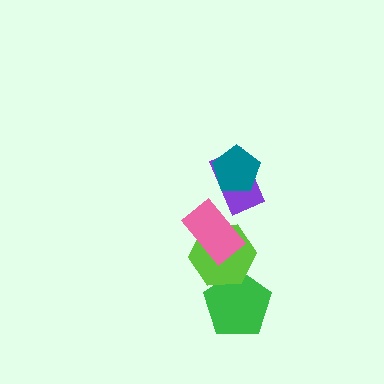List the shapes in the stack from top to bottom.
From top to bottom: the teal pentagon, the purple rectangle, the pink rectangle, the lime hexagon, the green pentagon.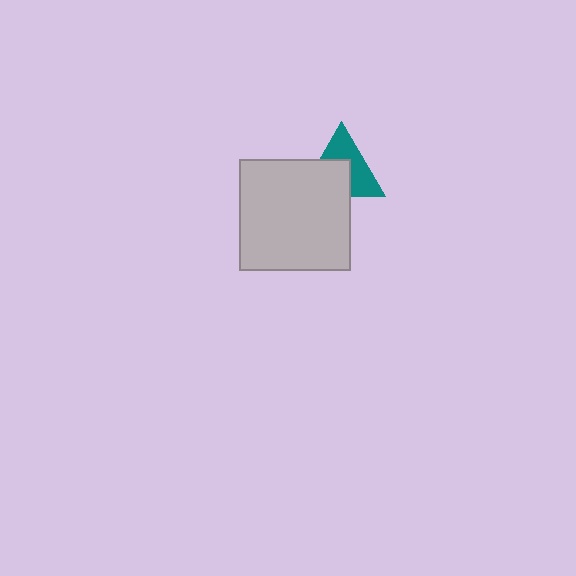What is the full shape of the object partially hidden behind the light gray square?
The partially hidden object is a teal triangle.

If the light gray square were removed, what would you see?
You would see the complete teal triangle.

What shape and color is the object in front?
The object in front is a light gray square.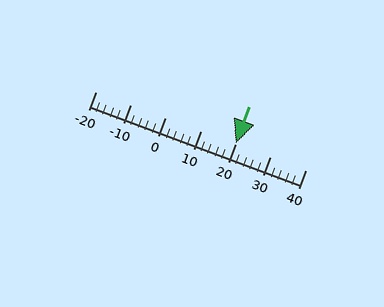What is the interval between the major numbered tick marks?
The major tick marks are spaced 10 units apart.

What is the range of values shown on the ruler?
The ruler shows values from -20 to 40.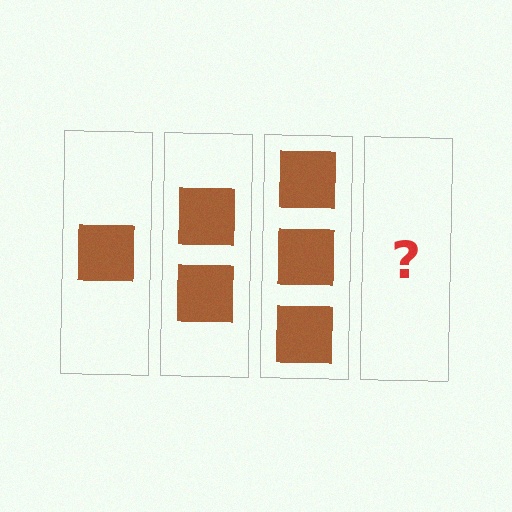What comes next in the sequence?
The next element should be 4 squares.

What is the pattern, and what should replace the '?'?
The pattern is that each step adds one more square. The '?' should be 4 squares.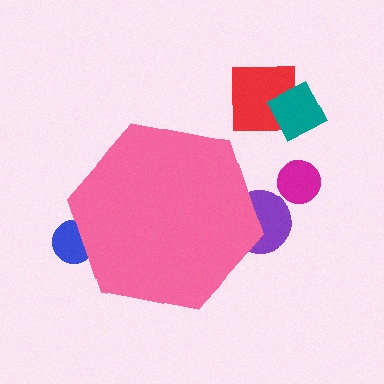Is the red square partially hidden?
No, the red square is fully visible.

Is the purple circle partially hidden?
Yes, the purple circle is partially hidden behind the pink hexagon.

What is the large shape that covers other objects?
A pink hexagon.